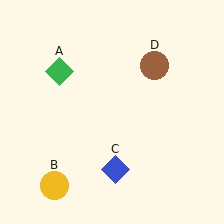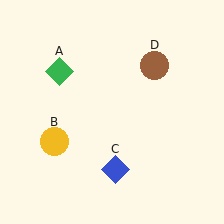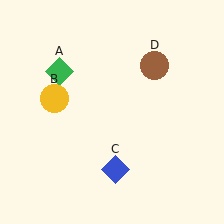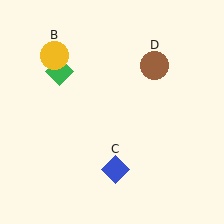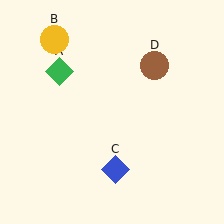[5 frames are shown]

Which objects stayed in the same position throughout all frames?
Green diamond (object A) and blue diamond (object C) and brown circle (object D) remained stationary.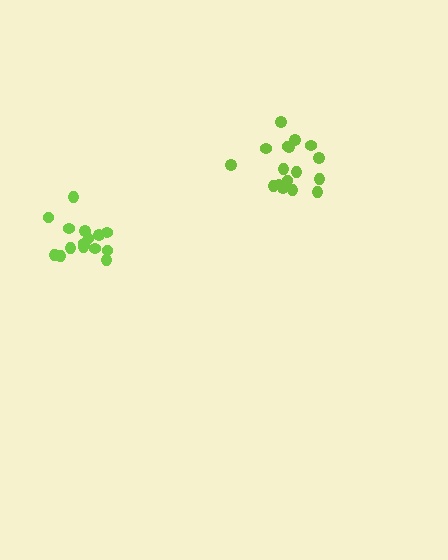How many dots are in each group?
Group 1: 15 dots, Group 2: 17 dots (32 total).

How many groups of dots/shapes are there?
There are 2 groups.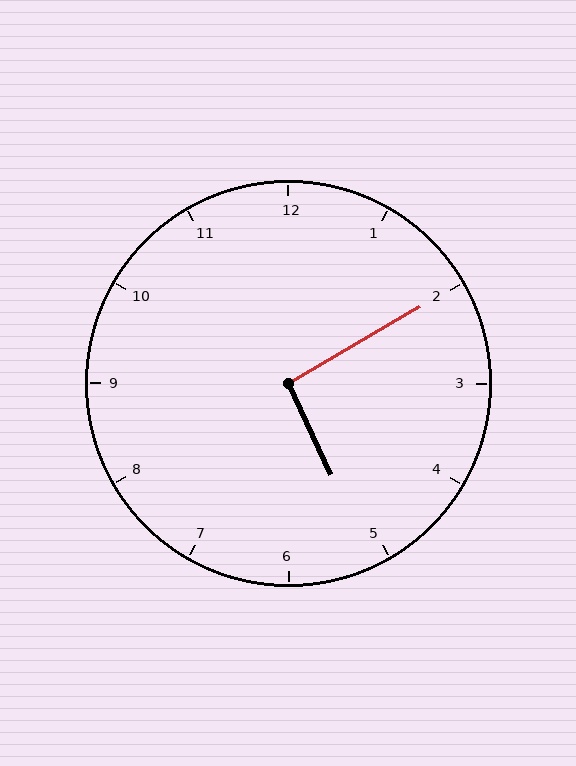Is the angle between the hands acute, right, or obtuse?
It is right.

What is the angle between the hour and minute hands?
Approximately 95 degrees.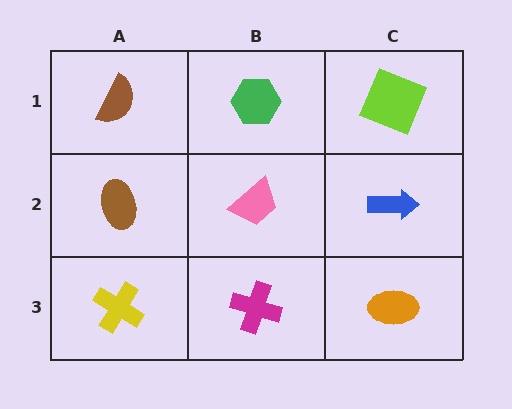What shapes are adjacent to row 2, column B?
A green hexagon (row 1, column B), a magenta cross (row 3, column B), a brown ellipse (row 2, column A), a blue arrow (row 2, column C).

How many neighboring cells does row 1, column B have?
3.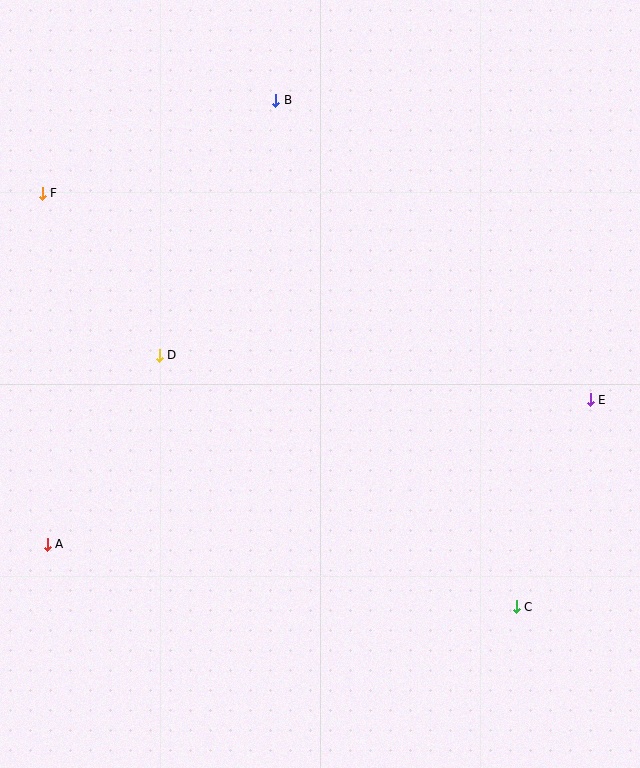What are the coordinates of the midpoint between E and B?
The midpoint between E and B is at (433, 250).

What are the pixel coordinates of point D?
Point D is at (159, 355).